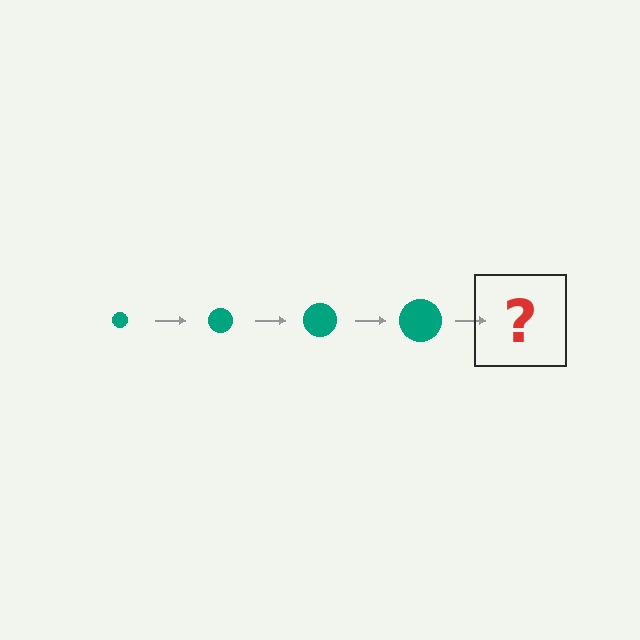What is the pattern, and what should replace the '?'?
The pattern is that the circle gets progressively larger each step. The '?' should be a teal circle, larger than the previous one.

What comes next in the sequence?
The next element should be a teal circle, larger than the previous one.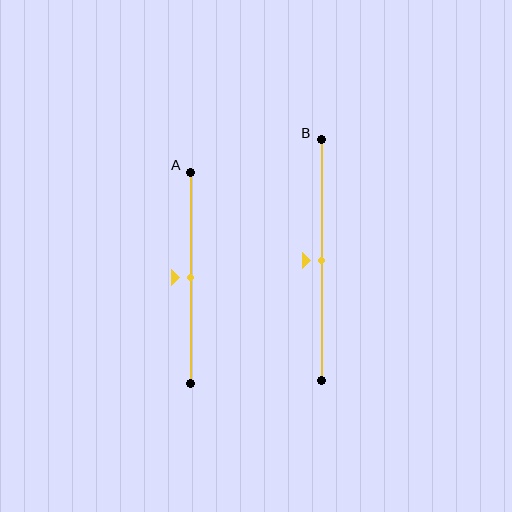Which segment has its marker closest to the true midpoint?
Segment A has its marker closest to the true midpoint.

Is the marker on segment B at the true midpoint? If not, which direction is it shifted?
Yes, the marker on segment B is at the true midpoint.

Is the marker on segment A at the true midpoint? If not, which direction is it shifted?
Yes, the marker on segment A is at the true midpoint.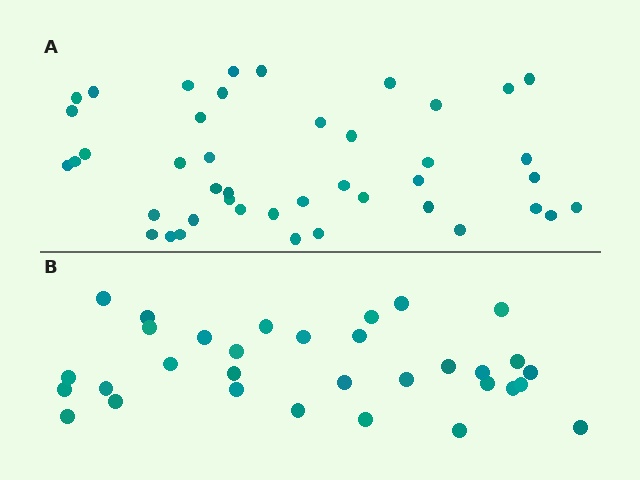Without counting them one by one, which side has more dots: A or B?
Region A (the top region) has more dots.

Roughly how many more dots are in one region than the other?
Region A has roughly 12 or so more dots than region B.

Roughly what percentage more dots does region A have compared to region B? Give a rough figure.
About 35% more.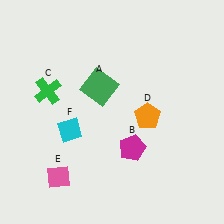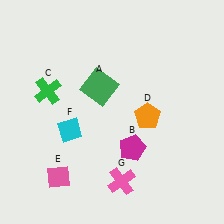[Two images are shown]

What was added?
A pink cross (G) was added in Image 2.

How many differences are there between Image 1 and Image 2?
There is 1 difference between the two images.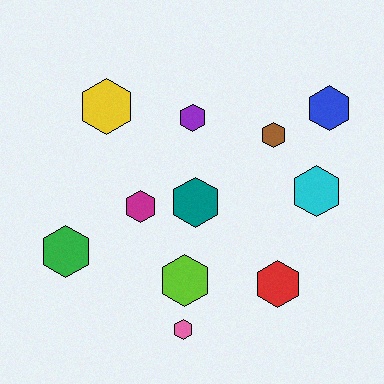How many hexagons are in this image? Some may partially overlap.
There are 11 hexagons.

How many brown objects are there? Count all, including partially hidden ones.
There is 1 brown object.